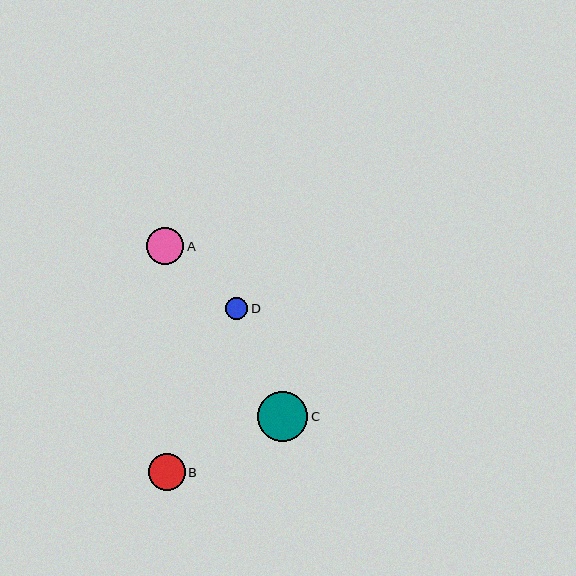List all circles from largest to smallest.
From largest to smallest: C, B, A, D.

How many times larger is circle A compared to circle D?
Circle A is approximately 1.7 times the size of circle D.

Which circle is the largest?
Circle C is the largest with a size of approximately 50 pixels.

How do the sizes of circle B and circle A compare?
Circle B and circle A are approximately the same size.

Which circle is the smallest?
Circle D is the smallest with a size of approximately 22 pixels.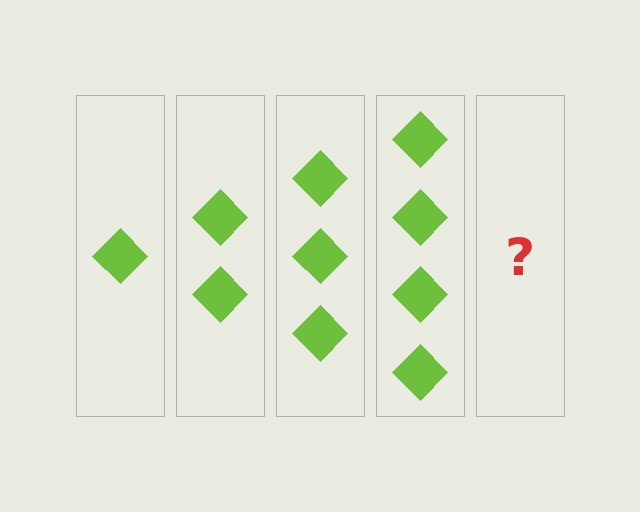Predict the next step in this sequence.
The next step is 5 diamonds.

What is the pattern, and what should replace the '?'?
The pattern is that each step adds one more diamond. The '?' should be 5 diamonds.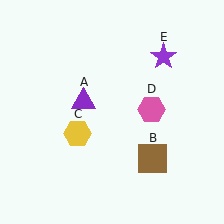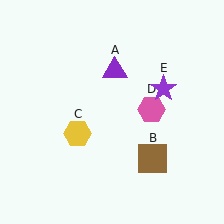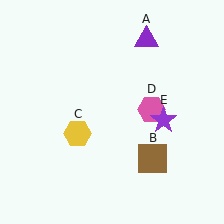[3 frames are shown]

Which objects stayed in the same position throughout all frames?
Brown square (object B) and yellow hexagon (object C) and pink hexagon (object D) remained stationary.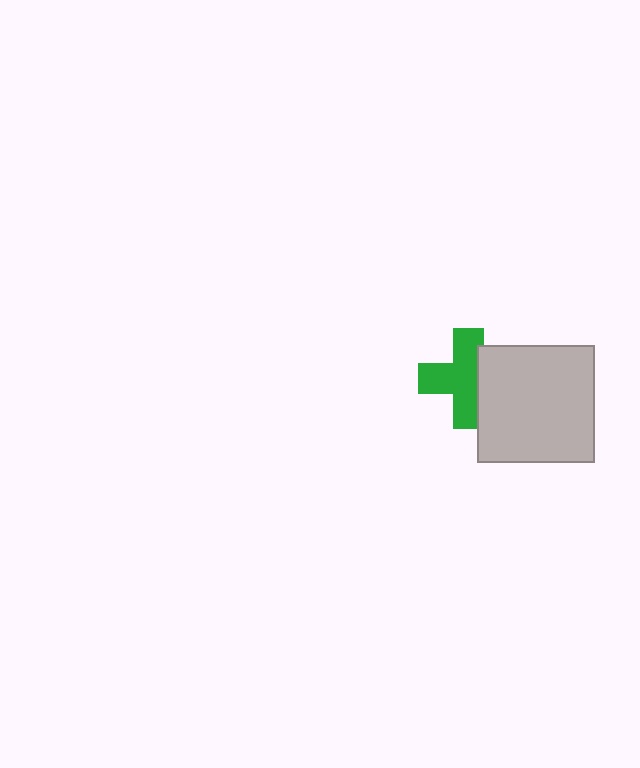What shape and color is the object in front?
The object in front is a light gray square.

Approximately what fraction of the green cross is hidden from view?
Roughly 30% of the green cross is hidden behind the light gray square.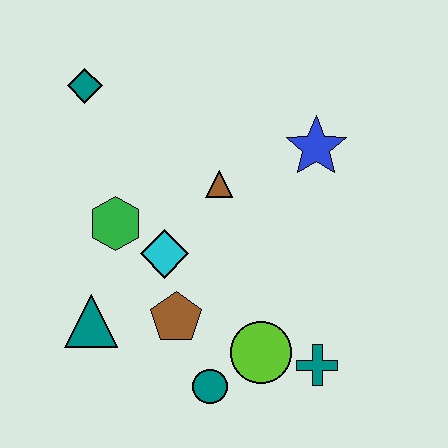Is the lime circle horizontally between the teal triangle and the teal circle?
No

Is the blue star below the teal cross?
No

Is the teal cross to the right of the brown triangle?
Yes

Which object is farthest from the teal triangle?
The blue star is farthest from the teal triangle.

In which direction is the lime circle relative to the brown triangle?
The lime circle is below the brown triangle.